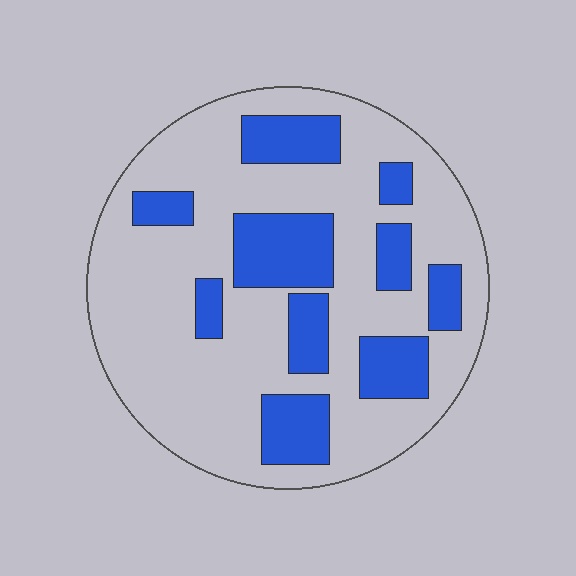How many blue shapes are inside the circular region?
10.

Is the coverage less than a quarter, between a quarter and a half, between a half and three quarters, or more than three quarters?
Between a quarter and a half.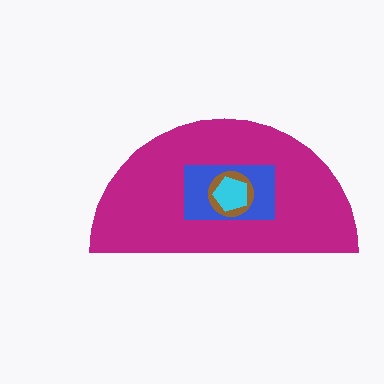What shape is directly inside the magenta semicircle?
The blue rectangle.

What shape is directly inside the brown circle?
The cyan pentagon.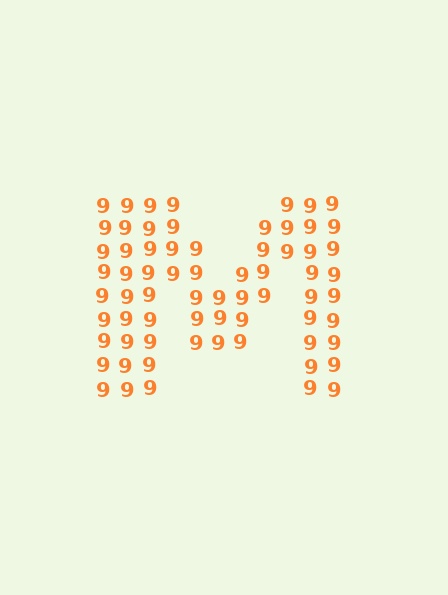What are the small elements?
The small elements are digit 9's.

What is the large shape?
The large shape is the letter M.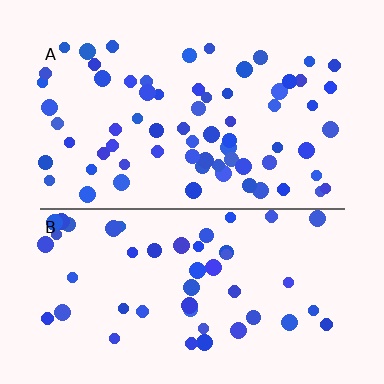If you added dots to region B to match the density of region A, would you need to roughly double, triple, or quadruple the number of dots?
Approximately double.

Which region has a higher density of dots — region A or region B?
A (the top).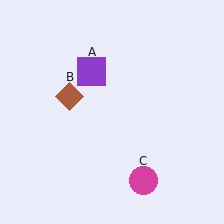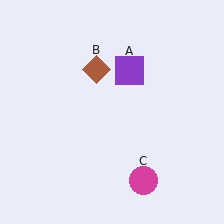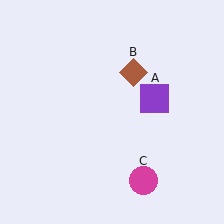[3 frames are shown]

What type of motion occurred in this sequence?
The purple square (object A), brown diamond (object B) rotated clockwise around the center of the scene.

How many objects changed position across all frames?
2 objects changed position: purple square (object A), brown diamond (object B).